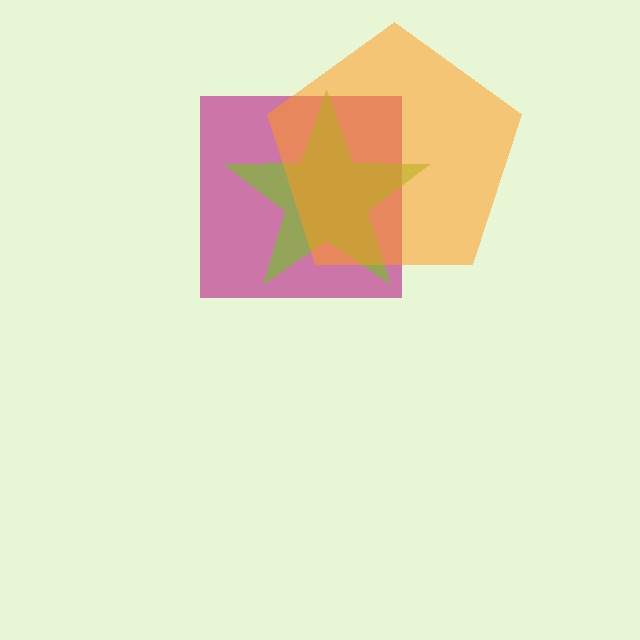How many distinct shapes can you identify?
There are 3 distinct shapes: a magenta square, a lime star, an orange pentagon.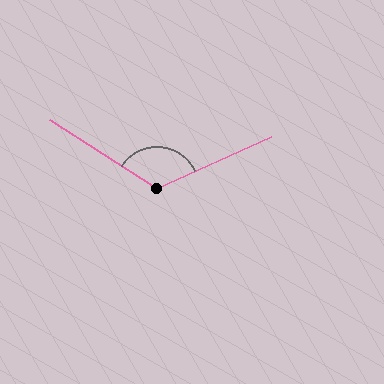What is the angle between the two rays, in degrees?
Approximately 123 degrees.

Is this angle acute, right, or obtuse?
It is obtuse.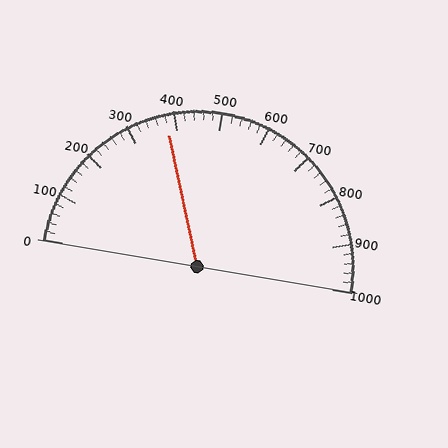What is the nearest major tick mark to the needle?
The nearest major tick mark is 400.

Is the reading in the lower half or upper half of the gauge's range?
The reading is in the lower half of the range (0 to 1000).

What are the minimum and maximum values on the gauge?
The gauge ranges from 0 to 1000.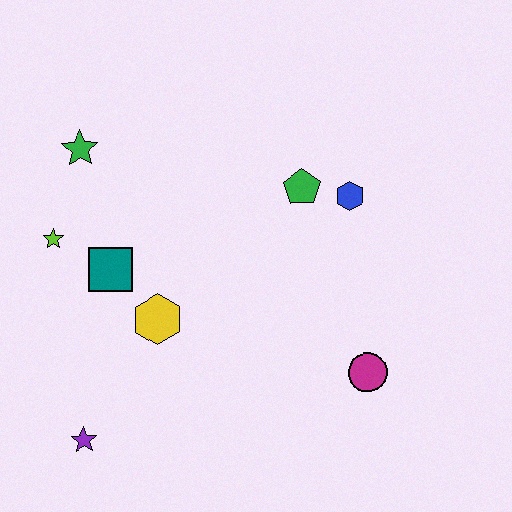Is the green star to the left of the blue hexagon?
Yes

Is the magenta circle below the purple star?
No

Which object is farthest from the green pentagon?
The purple star is farthest from the green pentagon.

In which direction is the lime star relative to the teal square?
The lime star is to the left of the teal square.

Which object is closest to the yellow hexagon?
The teal square is closest to the yellow hexagon.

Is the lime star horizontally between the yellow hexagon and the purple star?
No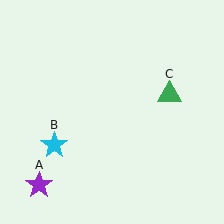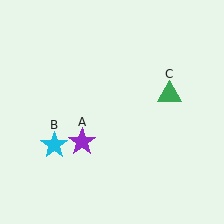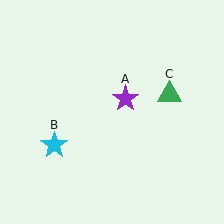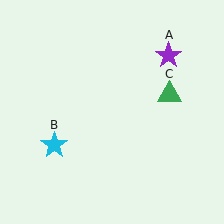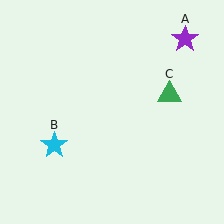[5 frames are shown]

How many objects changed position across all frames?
1 object changed position: purple star (object A).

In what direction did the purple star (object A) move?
The purple star (object A) moved up and to the right.